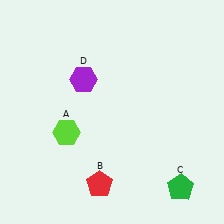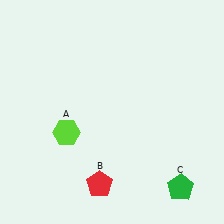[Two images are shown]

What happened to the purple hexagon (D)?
The purple hexagon (D) was removed in Image 2. It was in the top-left area of Image 1.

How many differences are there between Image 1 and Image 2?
There is 1 difference between the two images.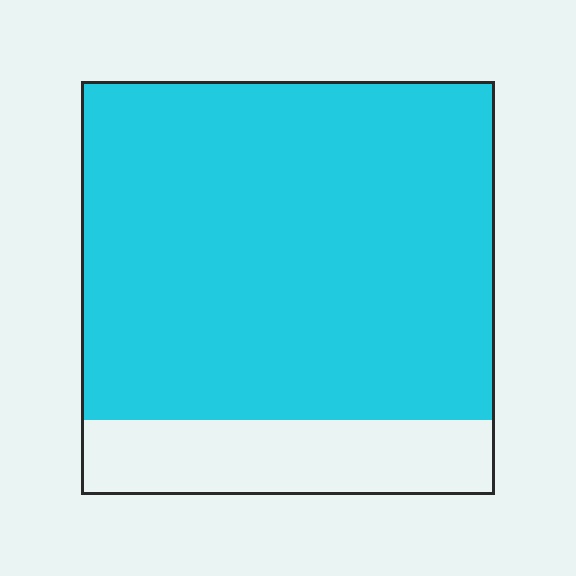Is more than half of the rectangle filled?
Yes.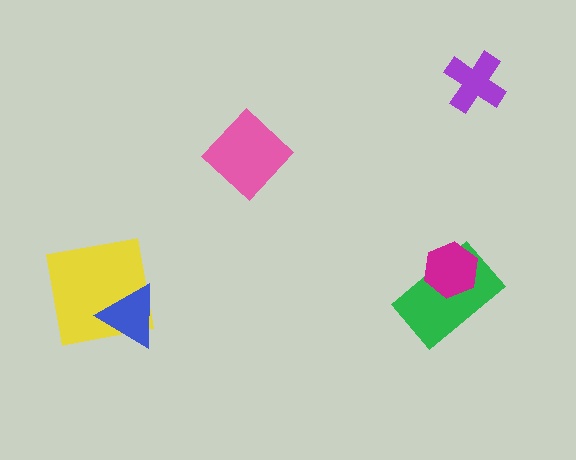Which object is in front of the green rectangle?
The magenta hexagon is in front of the green rectangle.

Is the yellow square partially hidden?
Yes, it is partially covered by another shape.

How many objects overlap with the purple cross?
0 objects overlap with the purple cross.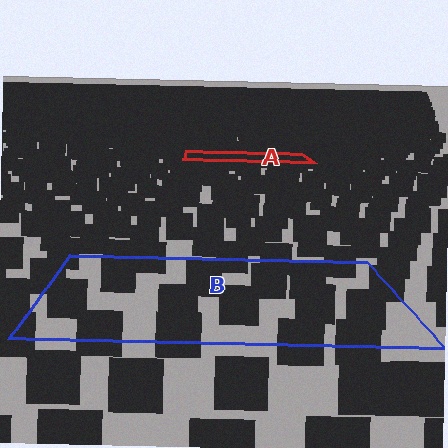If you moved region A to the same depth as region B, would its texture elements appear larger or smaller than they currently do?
They would appear larger. At a closer depth, the same texture elements are projected at a bigger on-screen size.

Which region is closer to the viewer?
Region B is closer. The texture elements there are larger and more spread out.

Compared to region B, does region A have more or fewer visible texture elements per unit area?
Region A has more texture elements per unit area — they are packed more densely because it is farther away.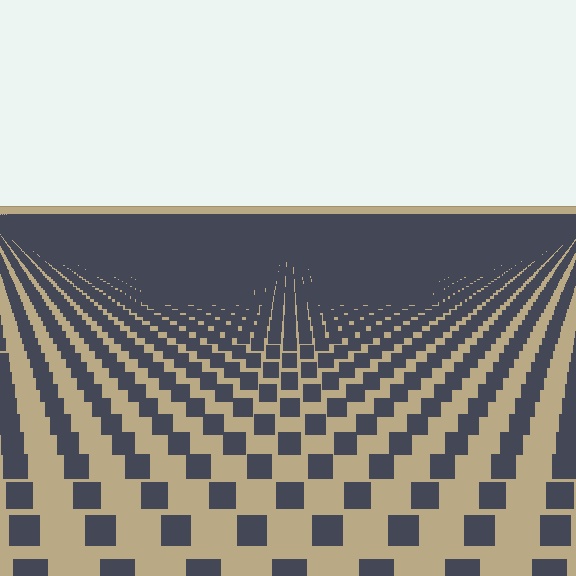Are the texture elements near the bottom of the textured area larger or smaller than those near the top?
Larger. Near the bottom, elements are closer to the viewer and appear at a bigger on-screen size.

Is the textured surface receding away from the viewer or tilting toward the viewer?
The surface is receding away from the viewer. Texture elements get smaller and denser toward the top.